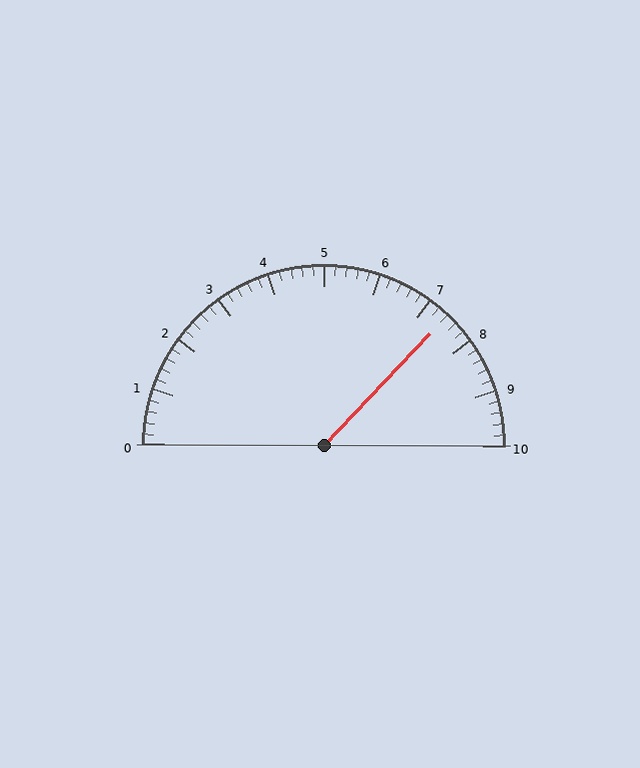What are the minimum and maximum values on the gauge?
The gauge ranges from 0 to 10.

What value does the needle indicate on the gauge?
The needle indicates approximately 7.4.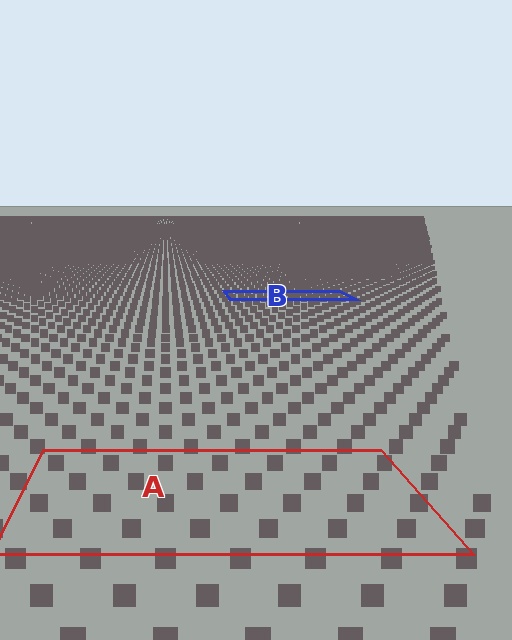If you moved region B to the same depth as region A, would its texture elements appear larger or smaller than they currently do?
They would appear larger. At a closer depth, the same texture elements are projected at a bigger on-screen size.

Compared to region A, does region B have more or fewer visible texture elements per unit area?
Region B has more texture elements per unit area — they are packed more densely because it is farther away.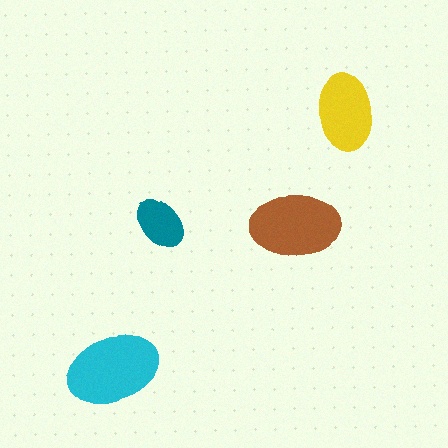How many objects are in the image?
There are 4 objects in the image.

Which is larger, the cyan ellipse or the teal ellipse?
The cyan one.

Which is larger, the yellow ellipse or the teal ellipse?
The yellow one.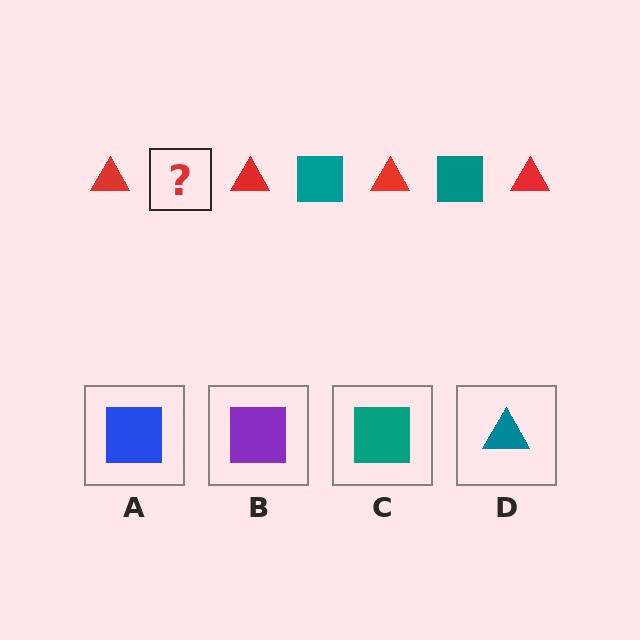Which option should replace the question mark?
Option C.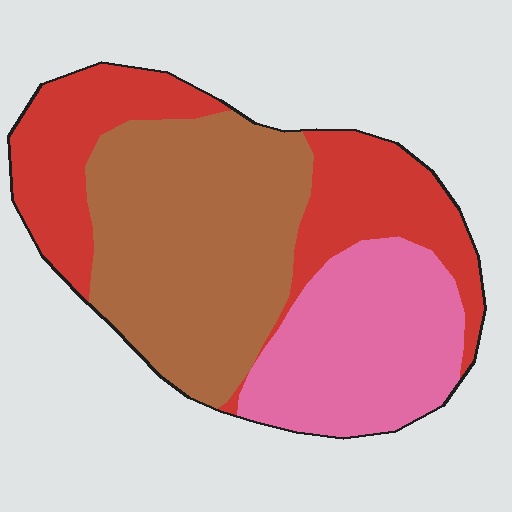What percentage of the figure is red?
Red covers about 30% of the figure.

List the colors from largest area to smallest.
From largest to smallest: brown, red, pink.